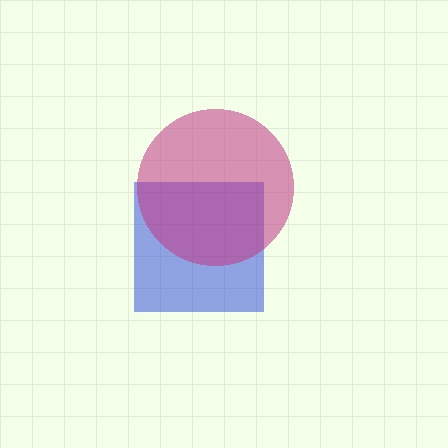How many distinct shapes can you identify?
There are 2 distinct shapes: a blue square, a magenta circle.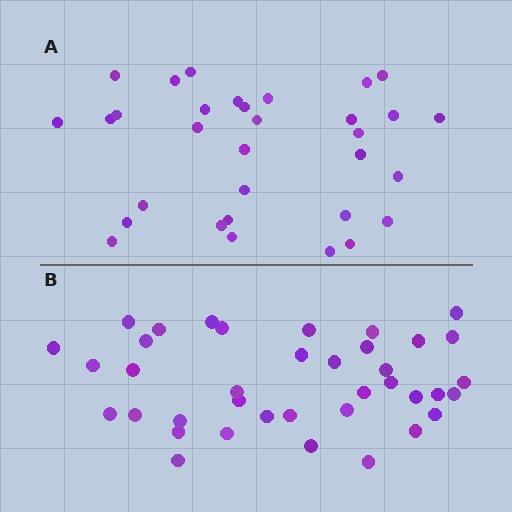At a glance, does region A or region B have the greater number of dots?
Region B (the bottom region) has more dots.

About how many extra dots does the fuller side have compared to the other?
Region B has about 6 more dots than region A.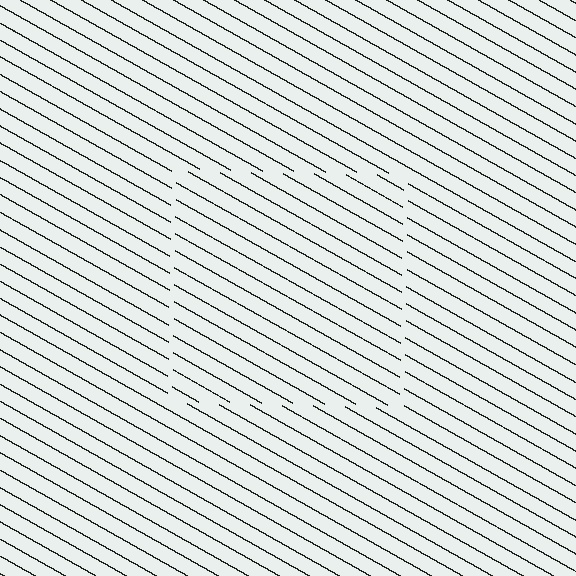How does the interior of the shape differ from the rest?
The interior of the shape contains the same grating, shifted by half a period — the contour is defined by the phase discontinuity where line-ends from the inner and outer gratings abut.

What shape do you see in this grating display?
An illusory square. The interior of the shape contains the same grating, shifted by half a period — the contour is defined by the phase discontinuity where line-ends from the inner and outer gratings abut.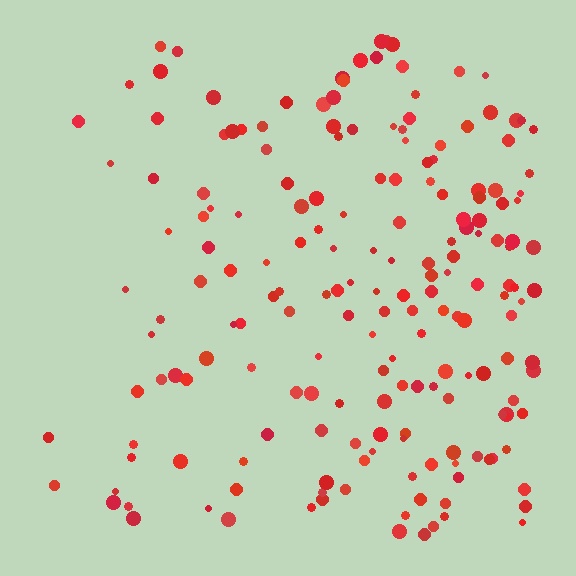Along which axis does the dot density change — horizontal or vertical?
Horizontal.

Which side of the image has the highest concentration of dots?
The right.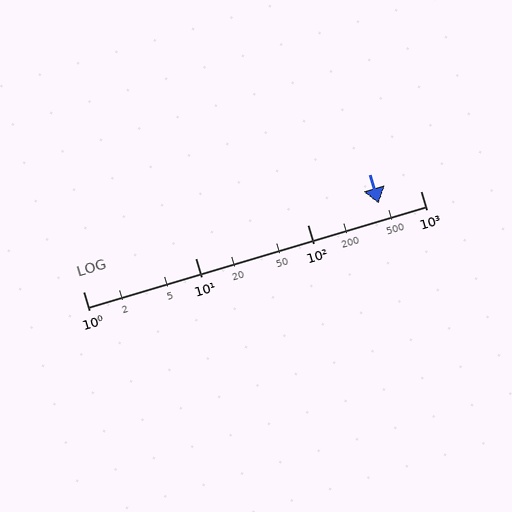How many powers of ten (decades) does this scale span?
The scale spans 3 decades, from 1 to 1000.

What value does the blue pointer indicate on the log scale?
The pointer indicates approximately 430.